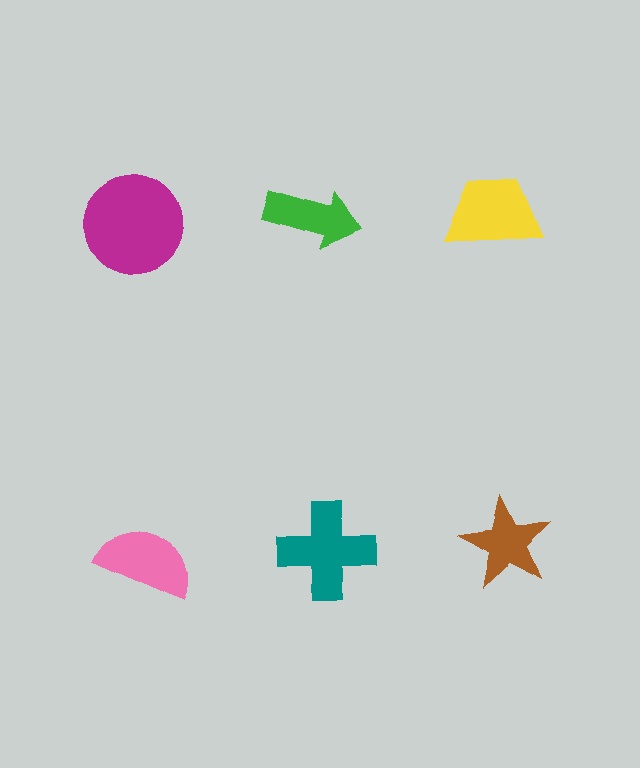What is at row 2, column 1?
A pink semicircle.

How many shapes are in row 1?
3 shapes.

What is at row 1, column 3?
A yellow trapezoid.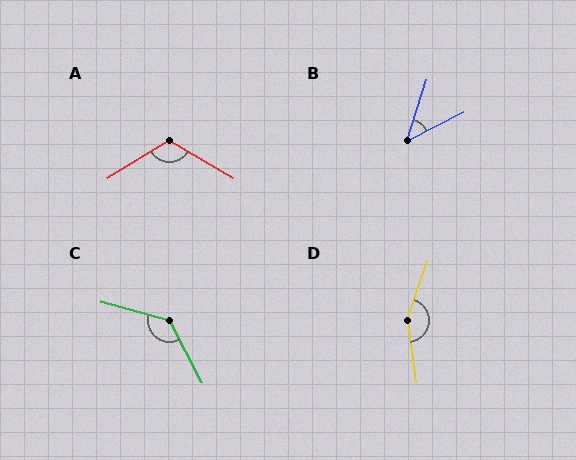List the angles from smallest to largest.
B (46°), A (118°), C (132°), D (154°).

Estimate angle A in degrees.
Approximately 118 degrees.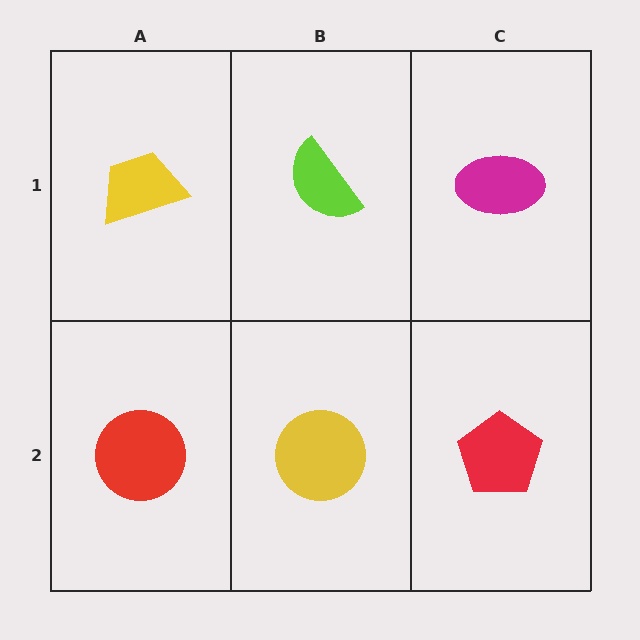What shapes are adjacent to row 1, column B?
A yellow circle (row 2, column B), a yellow trapezoid (row 1, column A), a magenta ellipse (row 1, column C).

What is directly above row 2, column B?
A lime semicircle.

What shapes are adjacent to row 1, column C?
A red pentagon (row 2, column C), a lime semicircle (row 1, column B).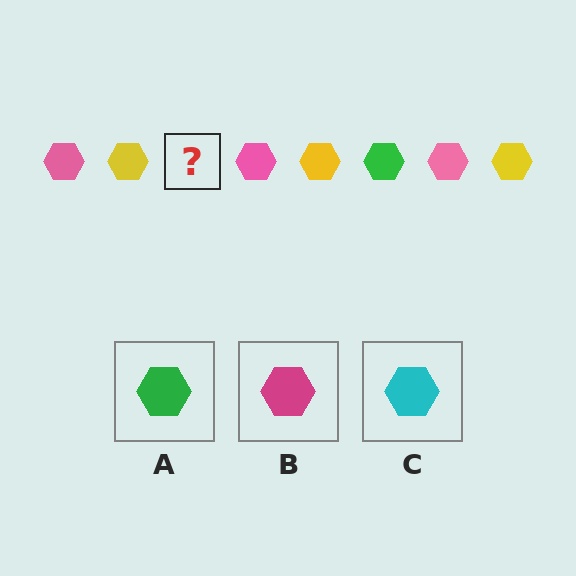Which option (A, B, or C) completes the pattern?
A.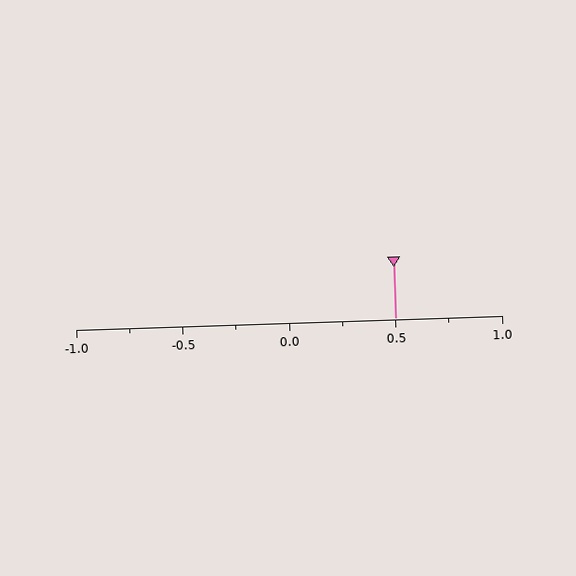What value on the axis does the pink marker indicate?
The marker indicates approximately 0.5.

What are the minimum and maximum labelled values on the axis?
The axis runs from -1.0 to 1.0.